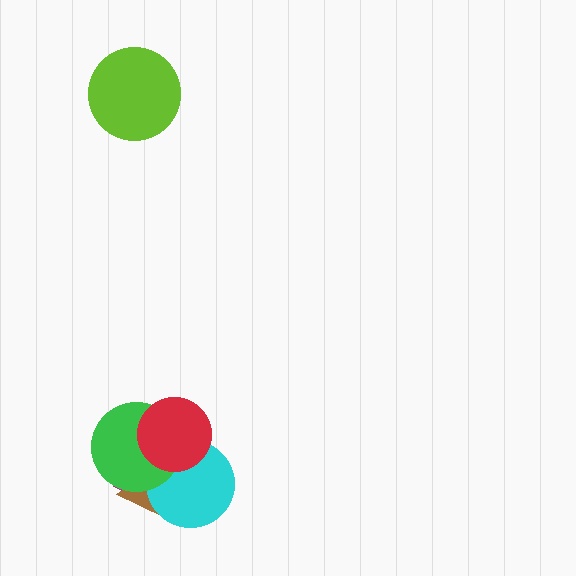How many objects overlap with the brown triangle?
3 objects overlap with the brown triangle.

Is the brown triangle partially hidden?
Yes, it is partially covered by another shape.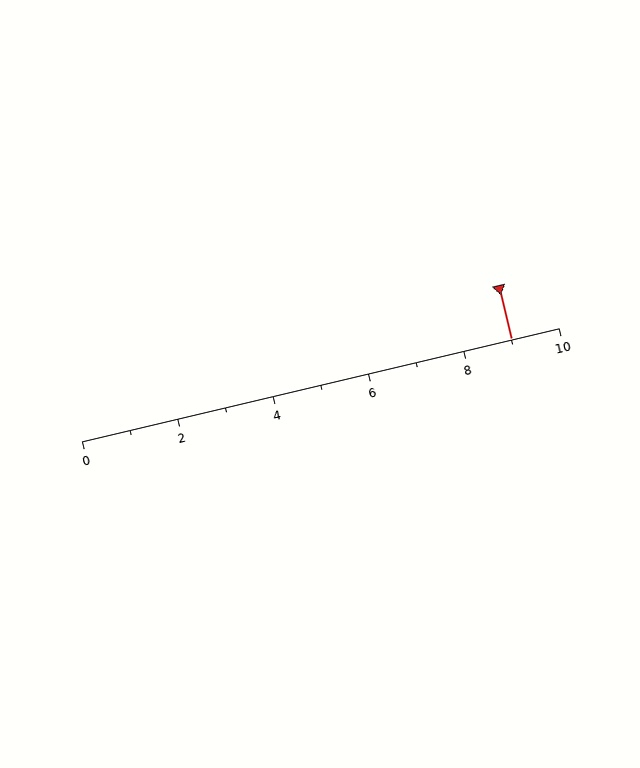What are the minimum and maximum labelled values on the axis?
The axis runs from 0 to 10.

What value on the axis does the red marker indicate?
The marker indicates approximately 9.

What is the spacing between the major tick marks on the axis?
The major ticks are spaced 2 apart.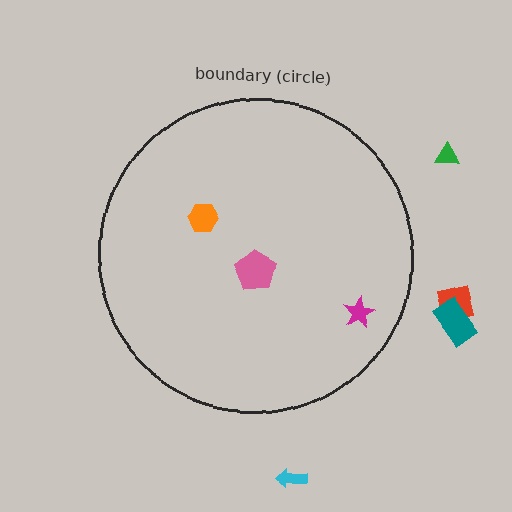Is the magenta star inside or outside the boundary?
Inside.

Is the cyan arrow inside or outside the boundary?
Outside.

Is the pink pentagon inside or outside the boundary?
Inside.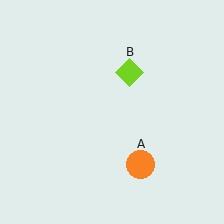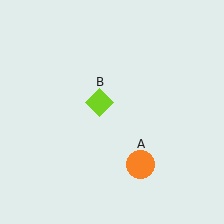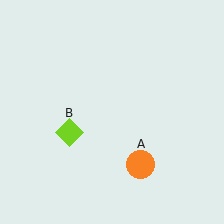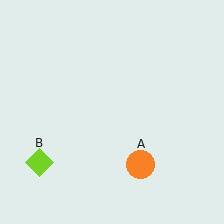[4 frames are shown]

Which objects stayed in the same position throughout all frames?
Orange circle (object A) remained stationary.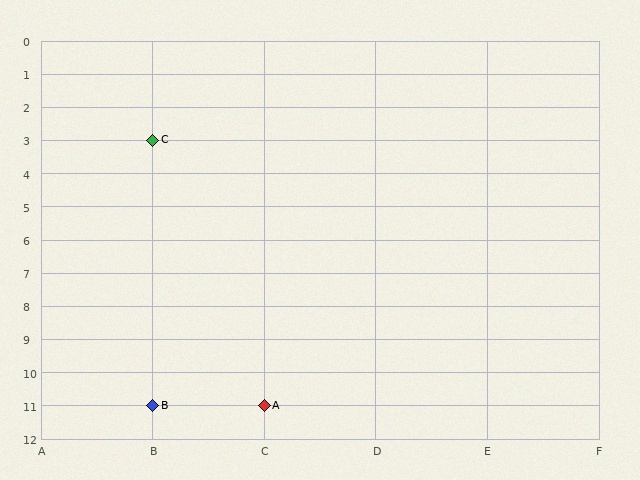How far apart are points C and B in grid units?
Points C and B are 8 rows apart.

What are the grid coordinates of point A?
Point A is at grid coordinates (C, 11).